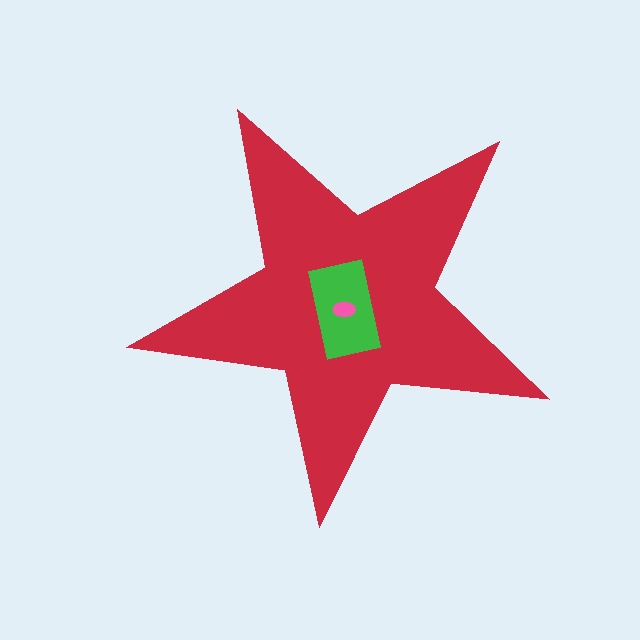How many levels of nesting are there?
3.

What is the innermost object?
The pink ellipse.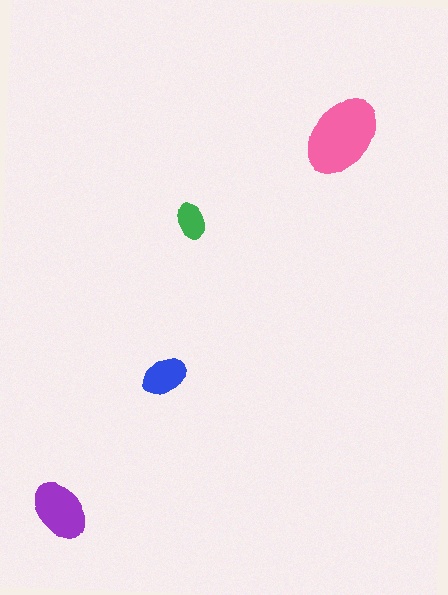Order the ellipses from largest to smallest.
the pink one, the purple one, the blue one, the green one.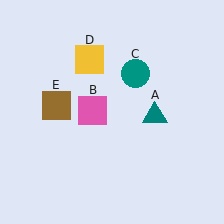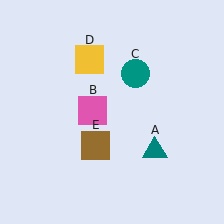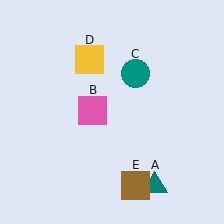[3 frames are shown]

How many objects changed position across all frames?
2 objects changed position: teal triangle (object A), brown square (object E).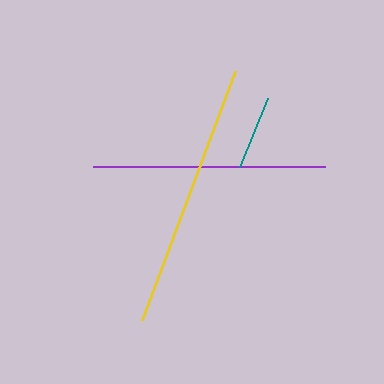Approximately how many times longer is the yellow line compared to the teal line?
The yellow line is approximately 3.5 times the length of the teal line.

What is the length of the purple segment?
The purple segment is approximately 231 pixels long.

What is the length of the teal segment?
The teal segment is approximately 75 pixels long.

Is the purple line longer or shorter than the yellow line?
The yellow line is longer than the purple line.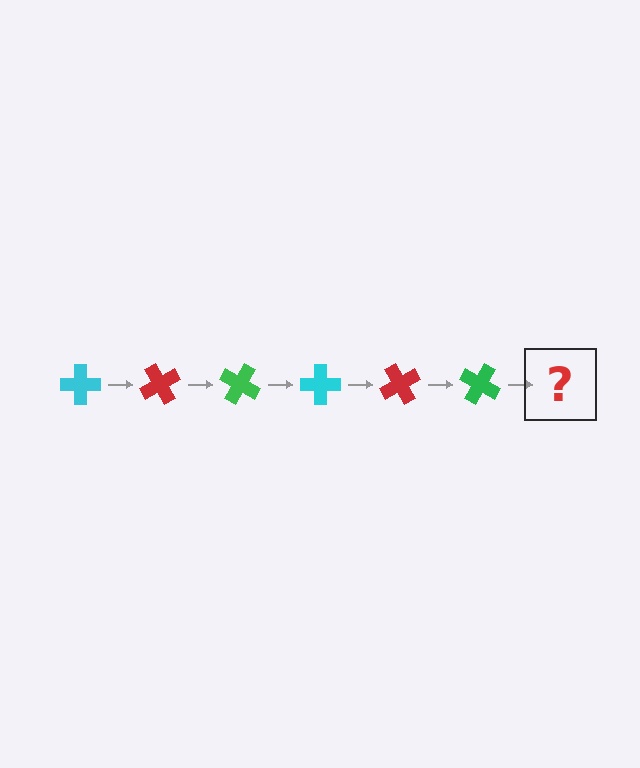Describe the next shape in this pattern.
It should be a cyan cross, rotated 360 degrees from the start.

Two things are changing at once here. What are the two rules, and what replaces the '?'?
The two rules are that it rotates 60 degrees each step and the color cycles through cyan, red, and green. The '?' should be a cyan cross, rotated 360 degrees from the start.